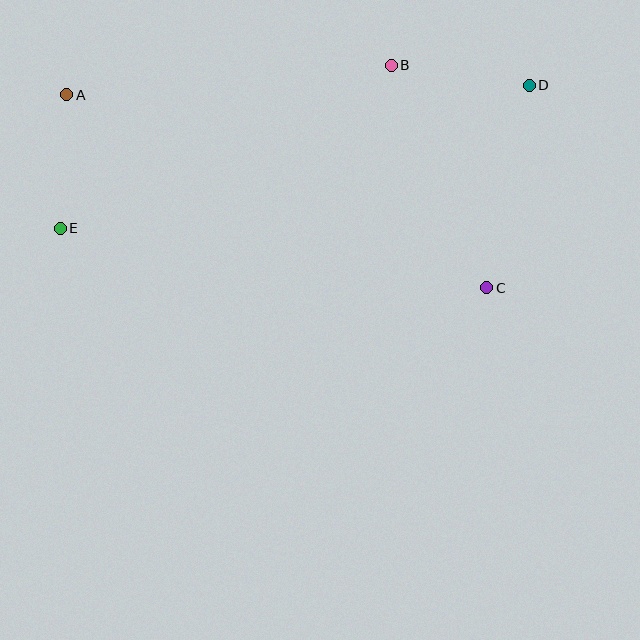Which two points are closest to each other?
Points A and E are closest to each other.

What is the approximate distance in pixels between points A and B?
The distance between A and B is approximately 326 pixels.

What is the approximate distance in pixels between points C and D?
The distance between C and D is approximately 207 pixels.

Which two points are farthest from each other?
Points D and E are farthest from each other.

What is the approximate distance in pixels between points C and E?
The distance between C and E is approximately 430 pixels.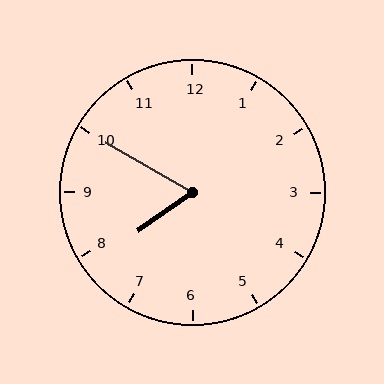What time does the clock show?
7:50.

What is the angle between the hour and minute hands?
Approximately 65 degrees.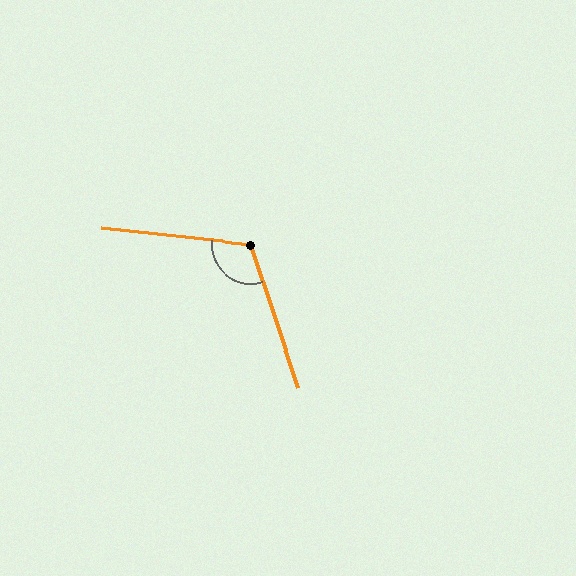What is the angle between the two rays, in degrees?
Approximately 115 degrees.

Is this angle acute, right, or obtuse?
It is obtuse.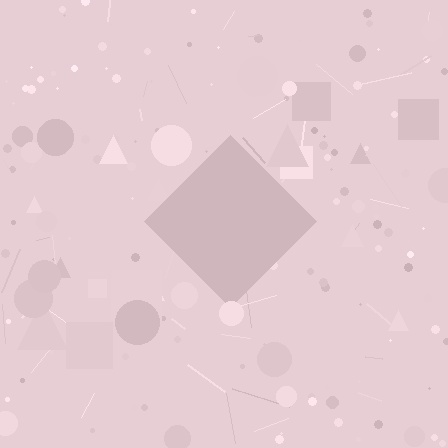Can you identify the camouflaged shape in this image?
The camouflaged shape is a diamond.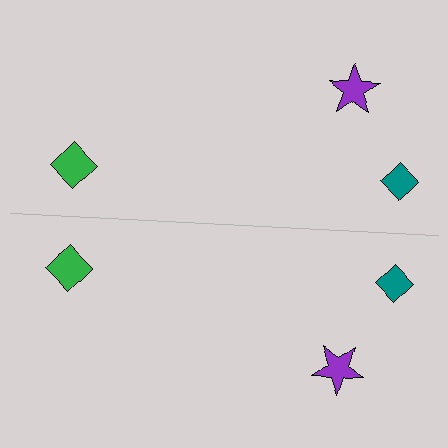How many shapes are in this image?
There are 6 shapes in this image.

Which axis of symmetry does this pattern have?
The pattern has a horizontal axis of symmetry running through the center of the image.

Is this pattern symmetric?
Yes, this pattern has bilateral (reflection) symmetry.